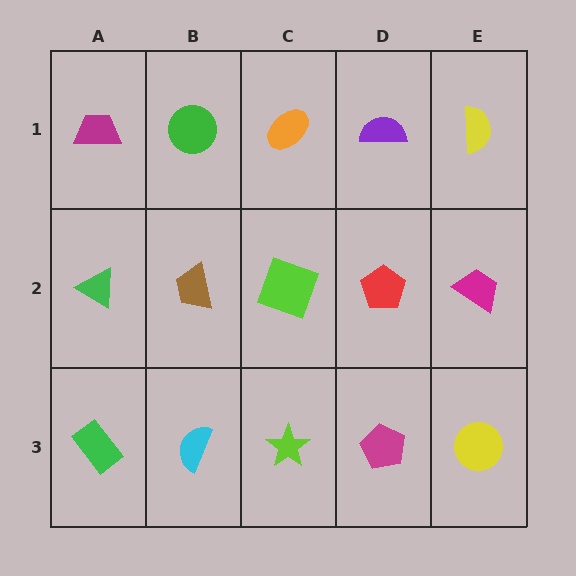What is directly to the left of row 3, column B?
A green rectangle.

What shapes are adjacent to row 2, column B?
A green circle (row 1, column B), a cyan semicircle (row 3, column B), a green triangle (row 2, column A), a lime square (row 2, column C).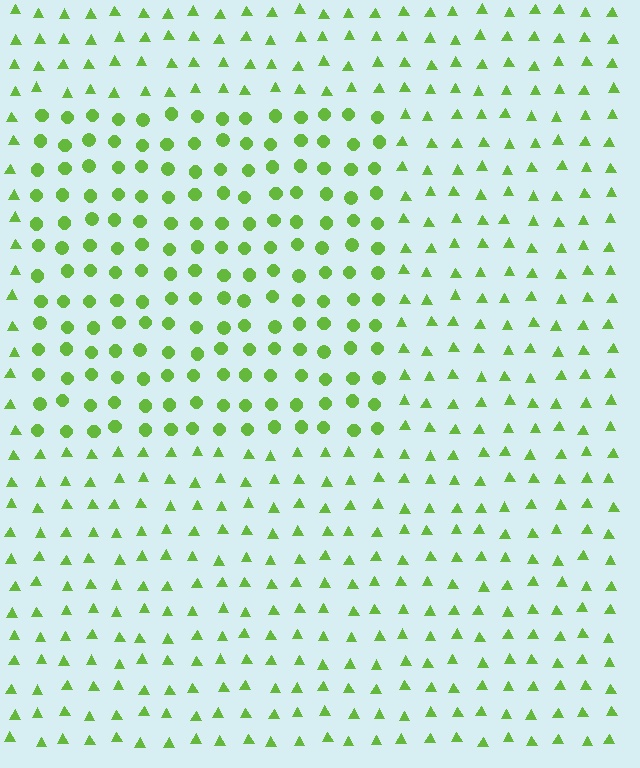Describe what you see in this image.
The image is filled with small lime elements arranged in a uniform grid. A rectangle-shaped region contains circles, while the surrounding area contains triangles. The boundary is defined purely by the change in element shape.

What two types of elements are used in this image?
The image uses circles inside the rectangle region and triangles outside it.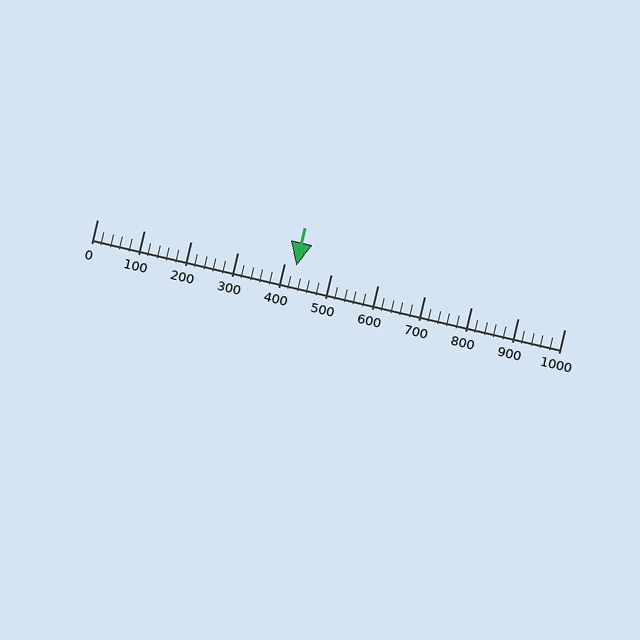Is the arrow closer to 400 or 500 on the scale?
The arrow is closer to 400.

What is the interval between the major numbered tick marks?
The major tick marks are spaced 100 units apart.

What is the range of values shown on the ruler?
The ruler shows values from 0 to 1000.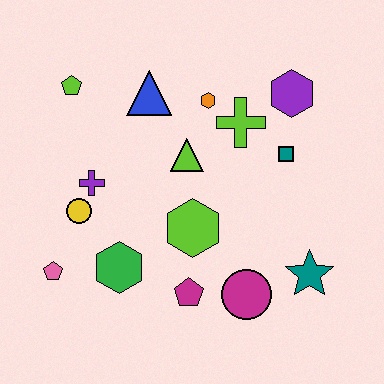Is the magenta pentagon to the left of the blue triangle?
No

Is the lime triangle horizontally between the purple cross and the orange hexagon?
Yes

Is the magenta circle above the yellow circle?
No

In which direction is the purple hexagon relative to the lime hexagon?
The purple hexagon is above the lime hexagon.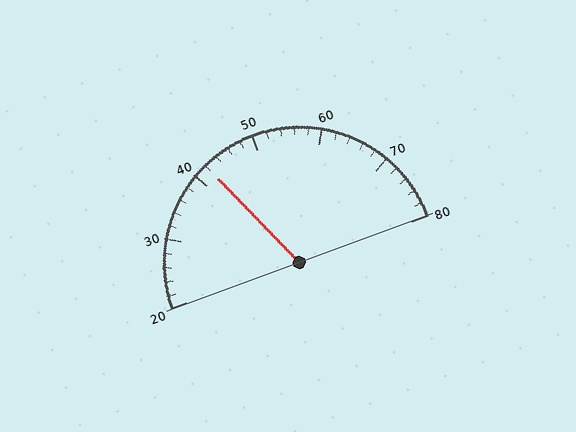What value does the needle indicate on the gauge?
The needle indicates approximately 42.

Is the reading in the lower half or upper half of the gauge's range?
The reading is in the lower half of the range (20 to 80).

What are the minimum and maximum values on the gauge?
The gauge ranges from 20 to 80.